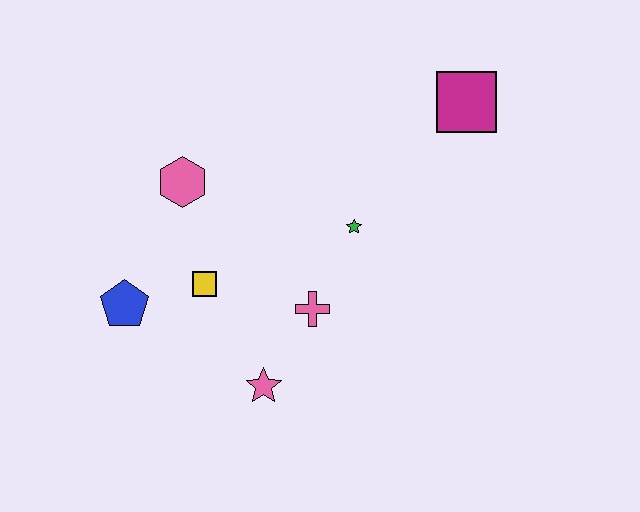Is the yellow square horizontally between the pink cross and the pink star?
No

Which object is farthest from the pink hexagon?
The magenta square is farthest from the pink hexagon.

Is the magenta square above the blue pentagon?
Yes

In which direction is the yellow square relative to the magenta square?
The yellow square is to the left of the magenta square.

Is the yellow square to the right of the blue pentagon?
Yes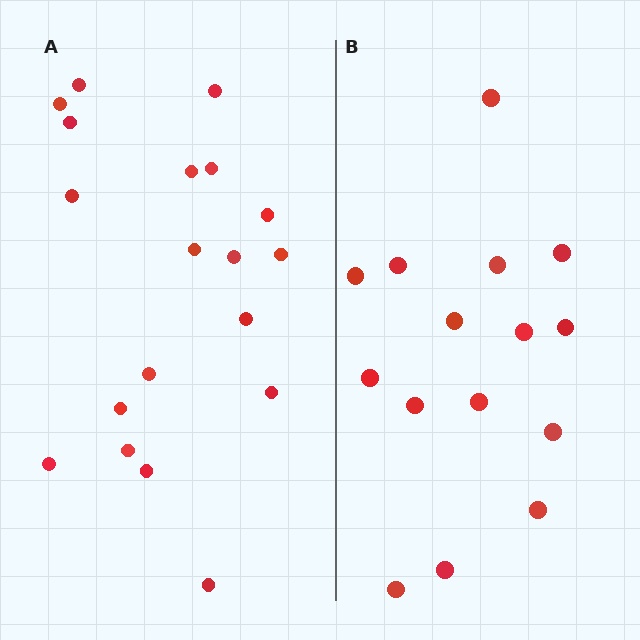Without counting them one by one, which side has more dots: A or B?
Region A (the left region) has more dots.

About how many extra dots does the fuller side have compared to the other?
Region A has about 4 more dots than region B.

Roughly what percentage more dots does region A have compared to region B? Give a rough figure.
About 25% more.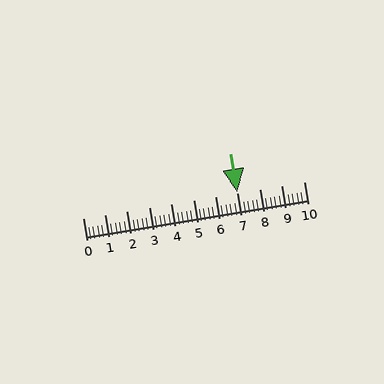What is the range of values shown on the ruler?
The ruler shows values from 0 to 10.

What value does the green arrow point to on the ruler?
The green arrow points to approximately 7.0.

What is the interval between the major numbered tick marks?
The major tick marks are spaced 1 units apart.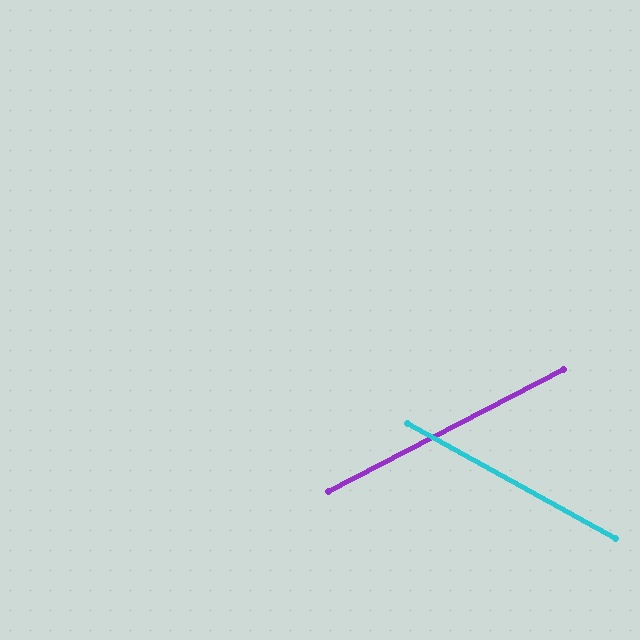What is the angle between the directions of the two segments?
Approximately 56 degrees.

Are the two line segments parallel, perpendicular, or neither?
Neither parallel nor perpendicular — they differ by about 56°.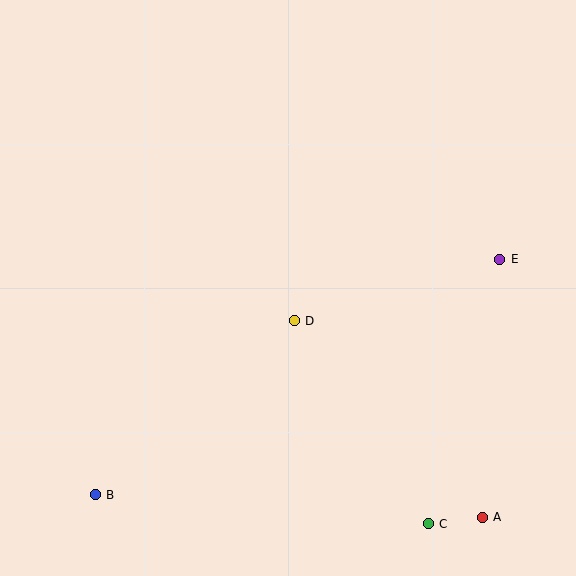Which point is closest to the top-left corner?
Point D is closest to the top-left corner.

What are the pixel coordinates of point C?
Point C is at (428, 524).